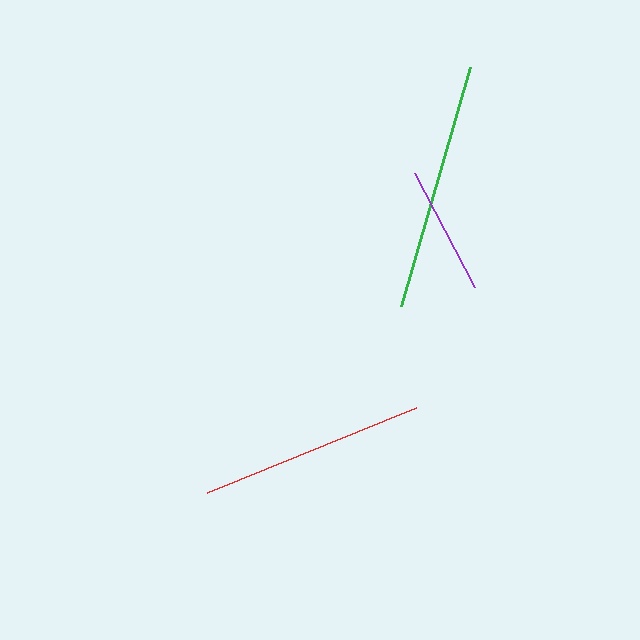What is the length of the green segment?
The green segment is approximately 249 pixels long.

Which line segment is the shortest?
The purple line is the shortest at approximately 129 pixels.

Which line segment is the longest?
The green line is the longest at approximately 249 pixels.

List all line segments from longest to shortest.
From longest to shortest: green, red, purple.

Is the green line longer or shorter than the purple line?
The green line is longer than the purple line.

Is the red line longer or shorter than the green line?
The green line is longer than the red line.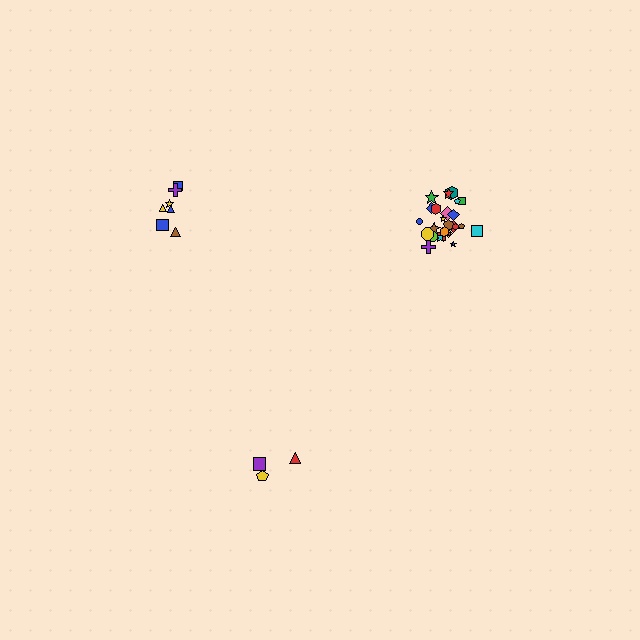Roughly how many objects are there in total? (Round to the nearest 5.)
Roughly 35 objects in total.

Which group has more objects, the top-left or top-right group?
The top-right group.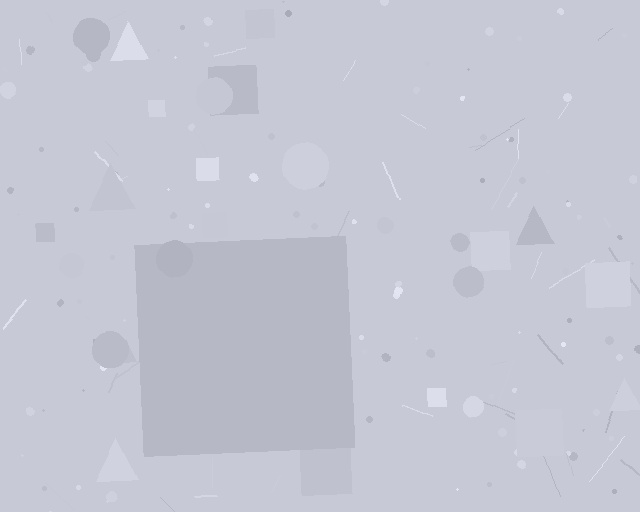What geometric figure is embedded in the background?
A square is embedded in the background.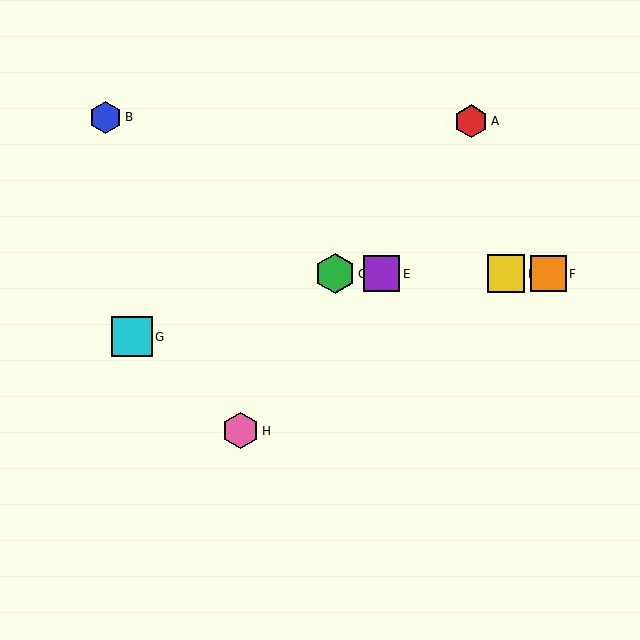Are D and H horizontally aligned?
No, D is at y≈274 and H is at y≈431.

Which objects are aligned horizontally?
Objects C, D, E, F are aligned horizontally.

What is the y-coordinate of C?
Object C is at y≈274.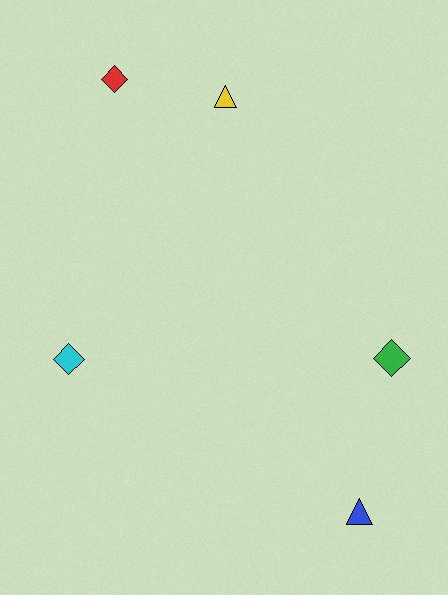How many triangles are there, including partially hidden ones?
There are 2 triangles.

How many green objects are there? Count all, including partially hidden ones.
There is 1 green object.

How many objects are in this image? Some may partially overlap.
There are 5 objects.